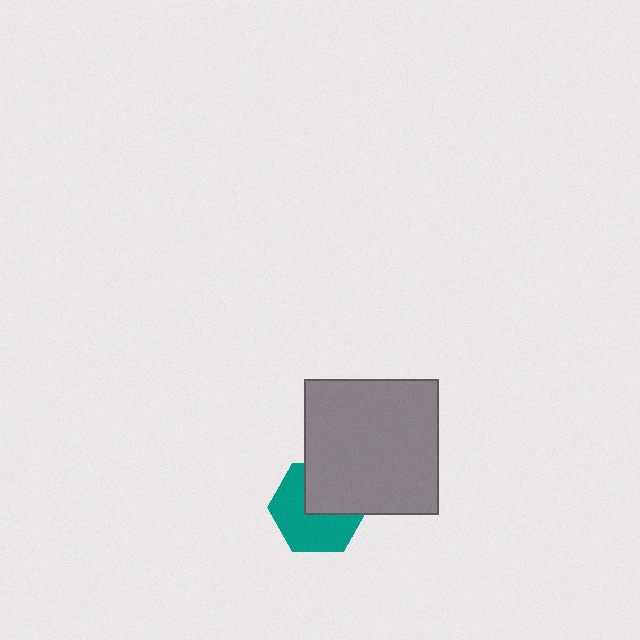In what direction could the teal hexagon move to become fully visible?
The teal hexagon could move toward the lower-left. That would shift it out from behind the gray square entirely.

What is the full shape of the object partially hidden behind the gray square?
The partially hidden object is a teal hexagon.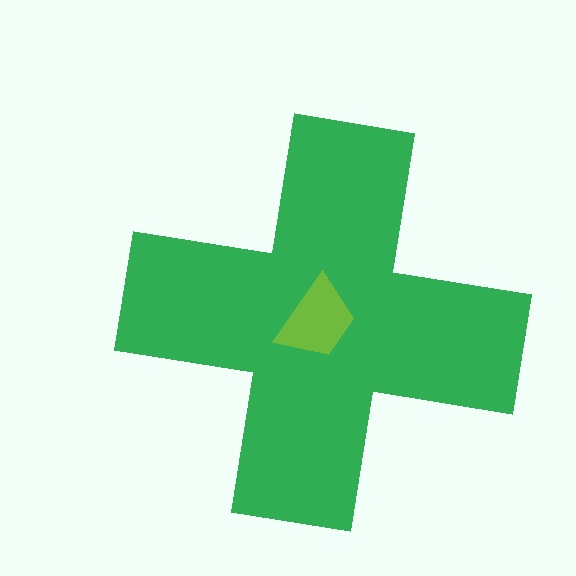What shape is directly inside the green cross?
The lime trapezoid.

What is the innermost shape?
The lime trapezoid.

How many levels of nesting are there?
2.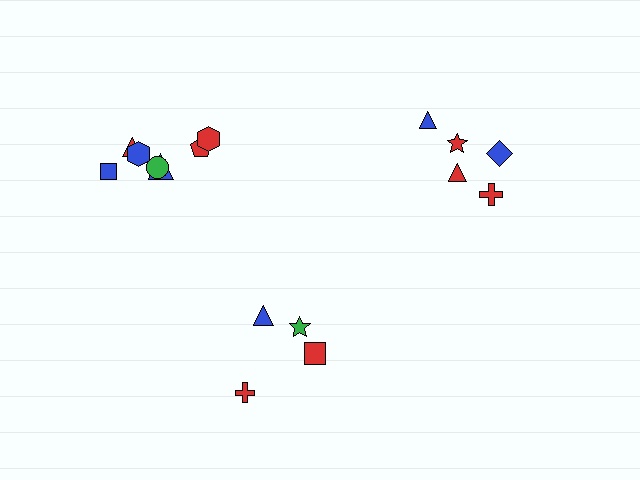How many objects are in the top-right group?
There are 5 objects.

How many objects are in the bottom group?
There are 4 objects.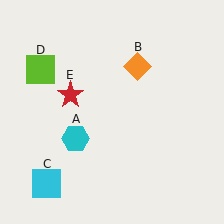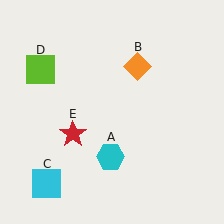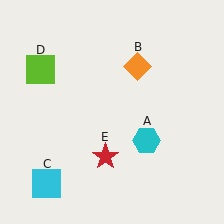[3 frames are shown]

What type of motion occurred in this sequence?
The cyan hexagon (object A), red star (object E) rotated counterclockwise around the center of the scene.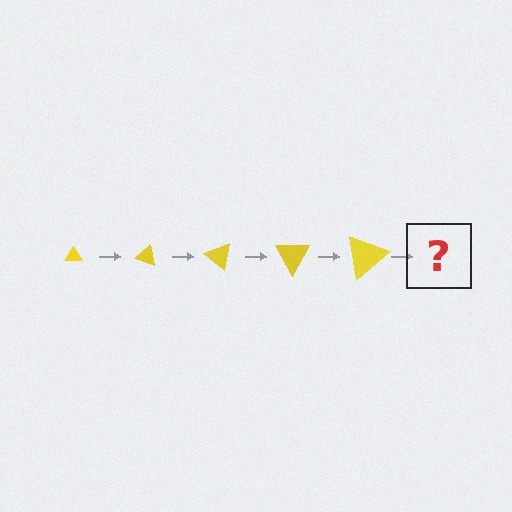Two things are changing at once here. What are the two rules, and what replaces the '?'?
The two rules are that the triangle grows larger each step and it rotates 20 degrees each step. The '?' should be a triangle, larger than the previous one and rotated 100 degrees from the start.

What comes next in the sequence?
The next element should be a triangle, larger than the previous one and rotated 100 degrees from the start.